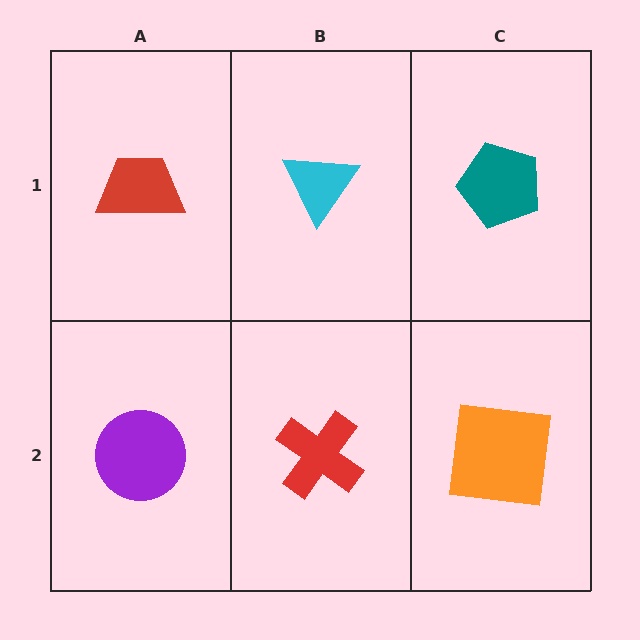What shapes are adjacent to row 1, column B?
A red cross (row 2, column B), a red trapezoid (row 1, column A), a teal pentagon (row 1, column C).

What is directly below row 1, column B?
A red cross.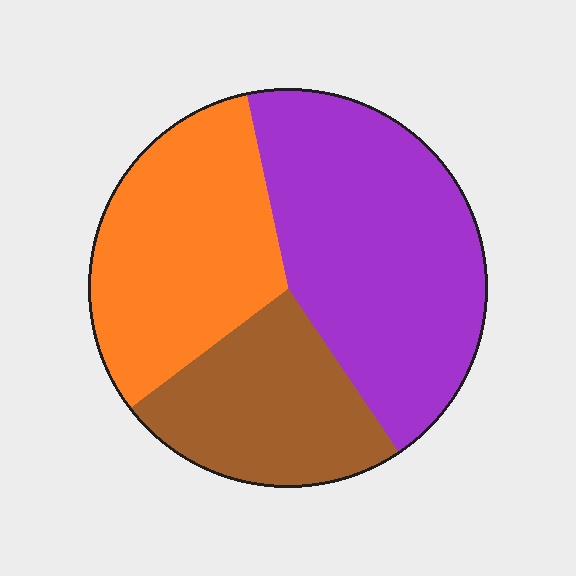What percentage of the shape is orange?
Orange covers around 30% of the shape.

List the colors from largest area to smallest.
From largest to smallest: purple, orange, brown.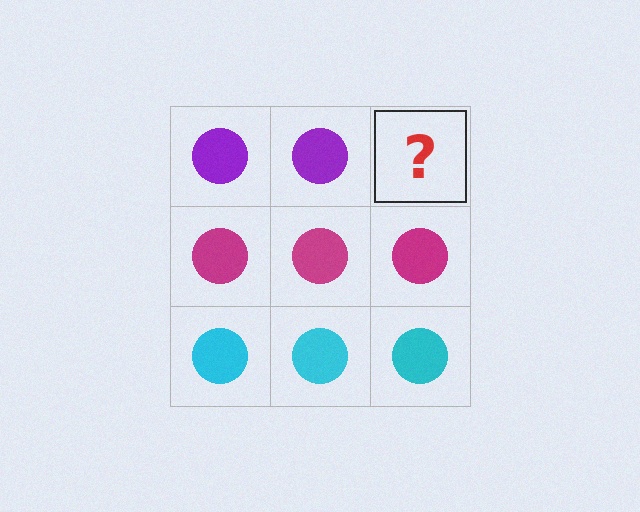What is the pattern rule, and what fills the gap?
The rule is that each row has a consistent color. The gap should be filled with a purple circle.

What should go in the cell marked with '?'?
The missing cell should contain a purple circle.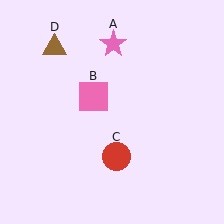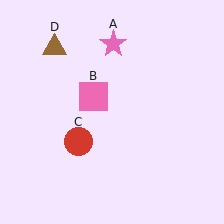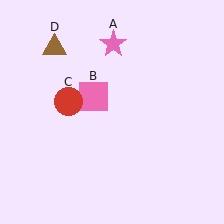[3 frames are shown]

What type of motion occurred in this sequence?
The red circle (object C) rotated clockwise around the center of the scene.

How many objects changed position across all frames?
1 object changed position: red circle (object C).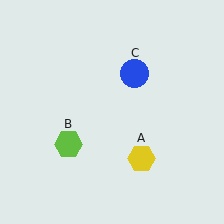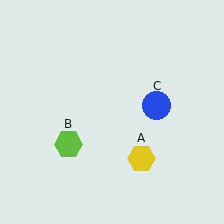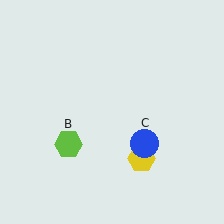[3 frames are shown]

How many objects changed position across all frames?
1 object changed position: blue circle (object C).